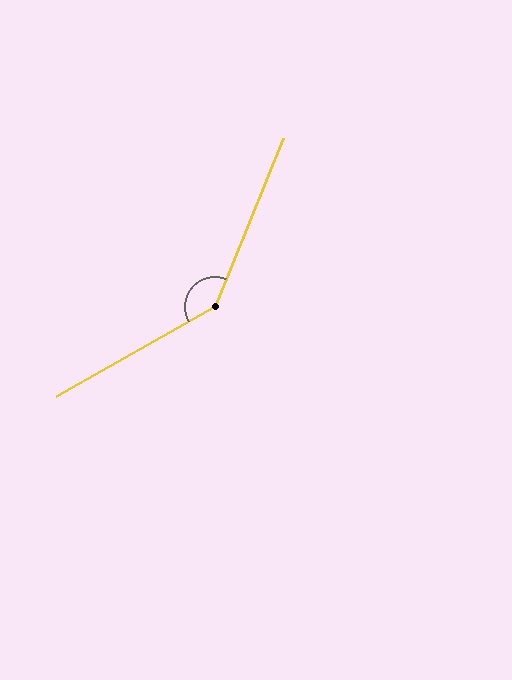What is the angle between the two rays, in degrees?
Approximately 142 degrees.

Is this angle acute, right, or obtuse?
It is obtuse.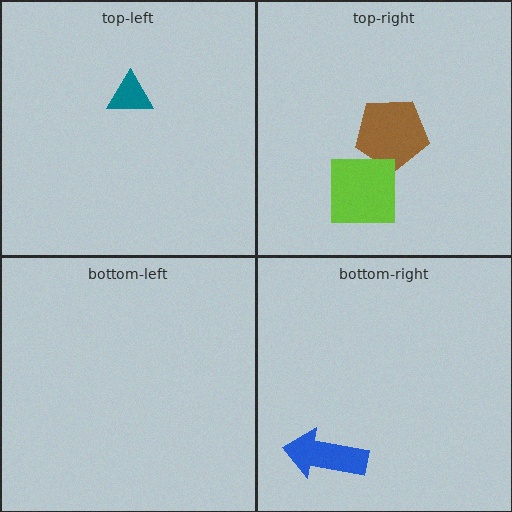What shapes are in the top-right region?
The brown pentagon, the lime square.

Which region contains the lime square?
The top-right region.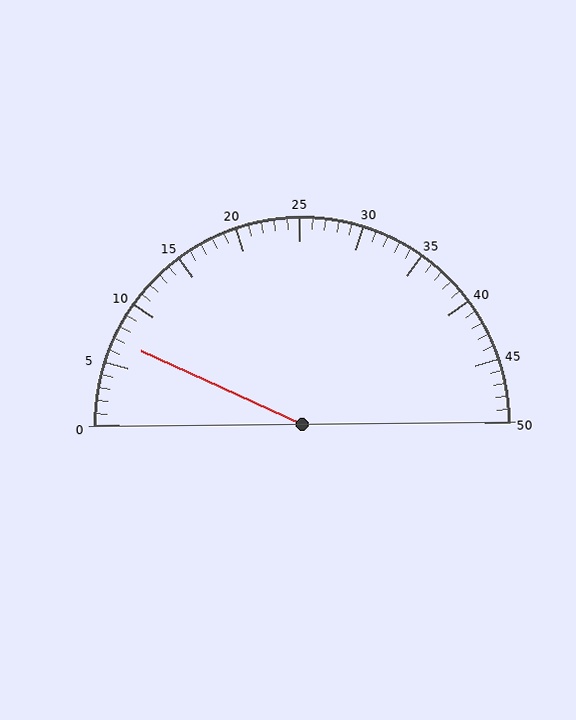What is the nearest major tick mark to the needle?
The nearest major tick mark is 5.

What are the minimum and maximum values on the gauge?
The gauge ranges from 0 to 50.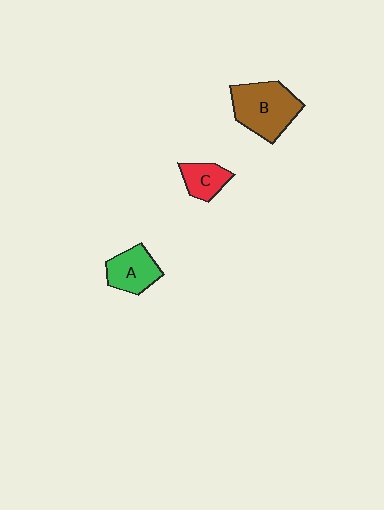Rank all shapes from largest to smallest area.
From largest to smallest: B (brown), A (green), C (red).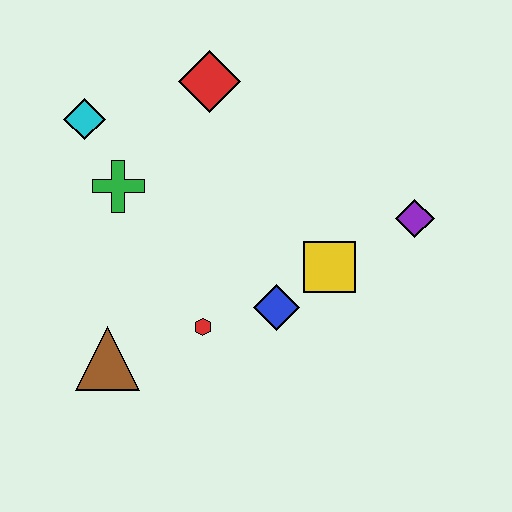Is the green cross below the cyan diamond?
Yes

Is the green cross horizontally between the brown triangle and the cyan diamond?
No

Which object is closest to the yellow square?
The blue diamond is closest to the yellow square.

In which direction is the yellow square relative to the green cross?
The yellow square is to the right of the green cross.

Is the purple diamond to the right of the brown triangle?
Yes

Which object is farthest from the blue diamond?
The cyan diamond is farthest from the blue diamond.